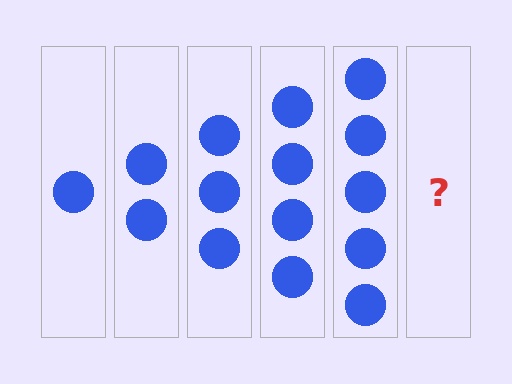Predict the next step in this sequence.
The next step is 6 circles.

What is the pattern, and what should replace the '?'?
The pattern is that each step adds one more circle. The '?' should be 6 circles.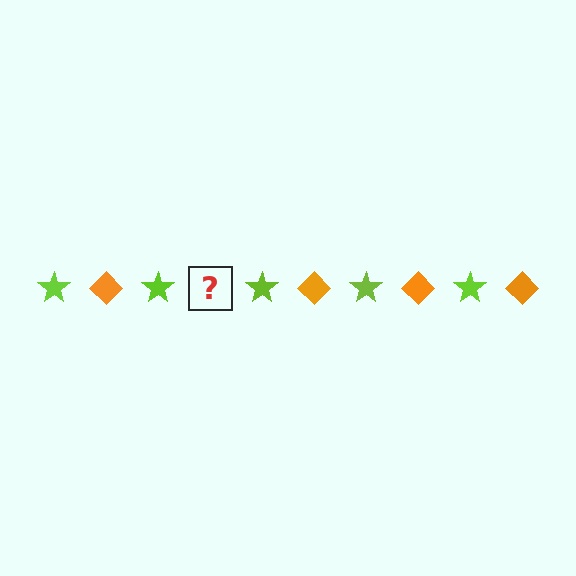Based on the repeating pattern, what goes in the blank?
The blank should be an orange diamond.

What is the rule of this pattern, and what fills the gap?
The rule is that the pattern alternates between lime star and orange diamond. The gap should be filled with an orange diamond.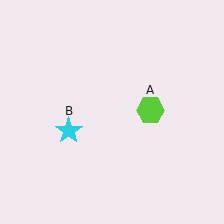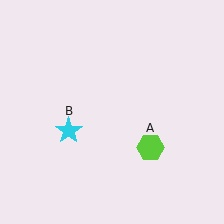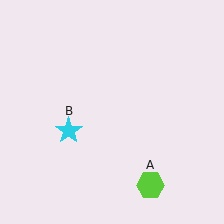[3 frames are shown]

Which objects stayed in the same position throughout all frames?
Cyan star (object B) remained stationary.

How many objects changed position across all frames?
1 object changed position: lime hexagon (object A).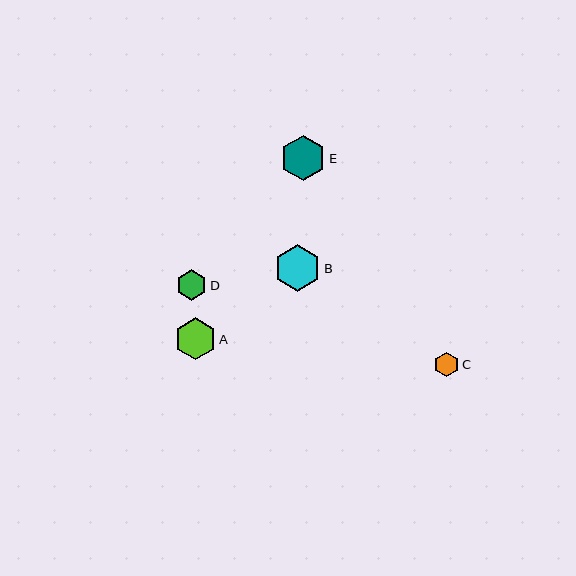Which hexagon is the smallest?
Hexagon C is the smallest with a size of approximately 25 pixels.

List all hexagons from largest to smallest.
From largest to smallest: B, E, A, D, C.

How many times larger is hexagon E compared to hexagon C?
Hexagon E is approximately 1.8 times the size of hexagon C.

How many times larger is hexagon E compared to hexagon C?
Hexagon E is approximately 1.8 times the size of hexagon C.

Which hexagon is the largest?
Hexagon B is the largest with a size of approximately 47 pixels.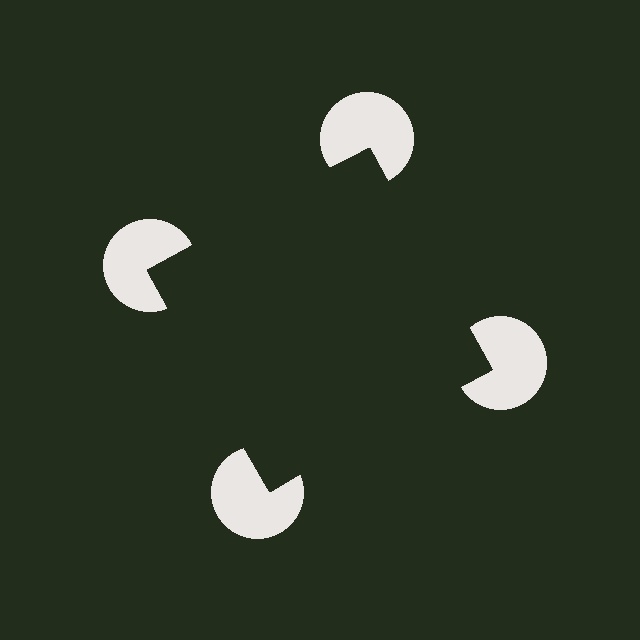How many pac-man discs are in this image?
There are 4 — one at each vertex of the illusory square.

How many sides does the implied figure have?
4 sides.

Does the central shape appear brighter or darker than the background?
It typically appears slightly darker than the background, even though no actual brightness change is drawn.